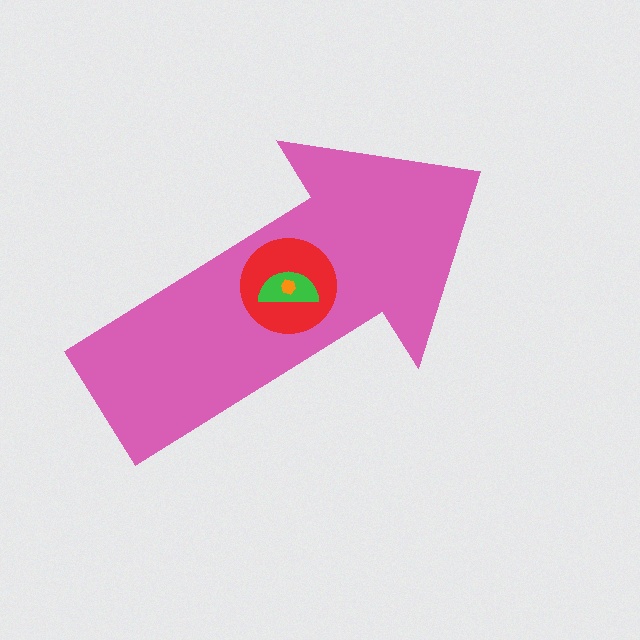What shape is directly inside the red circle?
The green semicircle.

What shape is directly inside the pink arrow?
The red circle.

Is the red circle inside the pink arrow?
Yes.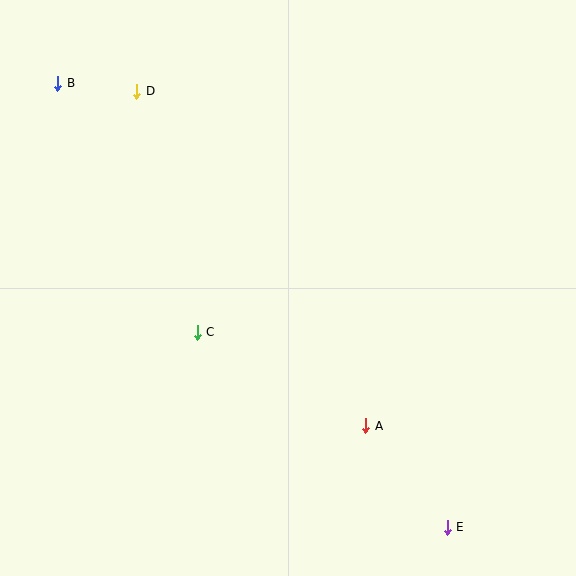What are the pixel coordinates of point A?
Point A is at (366, 426).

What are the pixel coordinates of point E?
Point E is at (447, 527).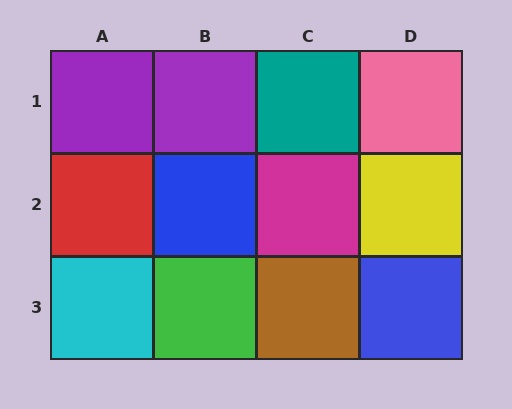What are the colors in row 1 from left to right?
Purple, purple, teal, pink.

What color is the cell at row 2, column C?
Magenta.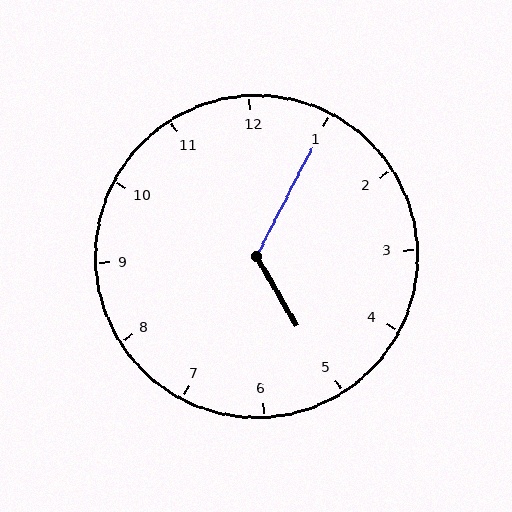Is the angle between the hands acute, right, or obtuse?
It is obtuse.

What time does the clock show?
5:05.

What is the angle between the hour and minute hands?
Approximately 122 degrees.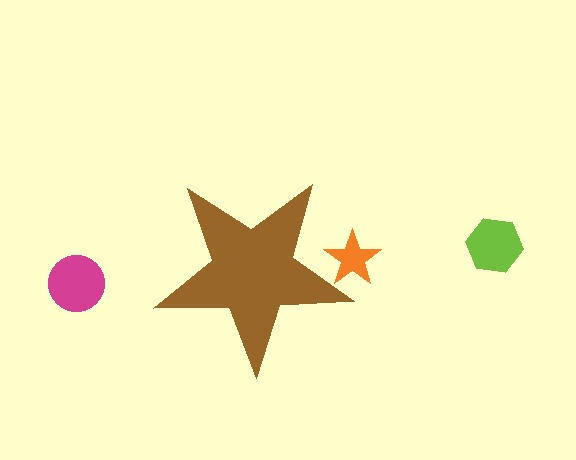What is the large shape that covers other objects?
A brown star.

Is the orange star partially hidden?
Yes, the orange star is partially hidden behind the brown star.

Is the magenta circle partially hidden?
No, the magenta circle is fully visible.